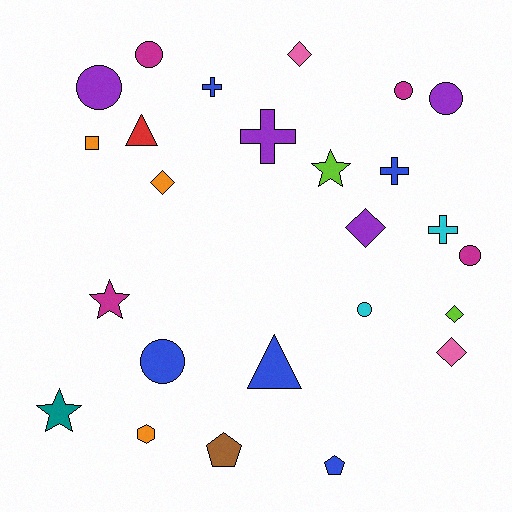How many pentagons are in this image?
There are 2 pentagons.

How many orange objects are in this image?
There are 3 orange objects.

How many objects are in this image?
There are 25 objects.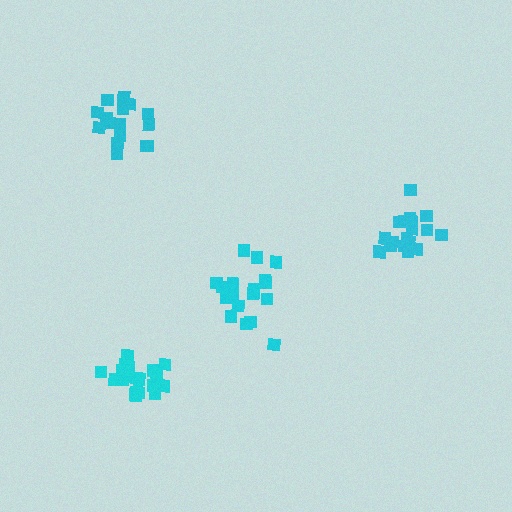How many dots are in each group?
Group 1: 18 dots, Group 2: 20 dots, Group 3: 19 dots, Group 4: 16 dots (73 total).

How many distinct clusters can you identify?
There are 4 distinct clusters.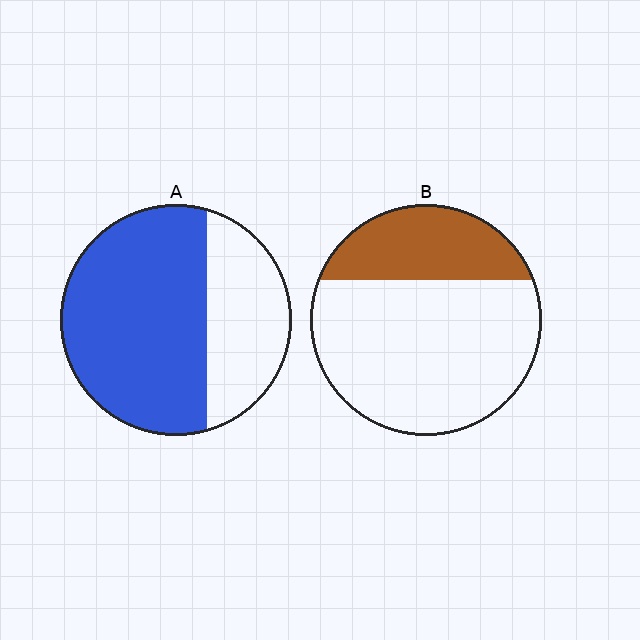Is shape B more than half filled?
No.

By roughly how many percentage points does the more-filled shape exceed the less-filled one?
By roughly 40 percentage points (A over B).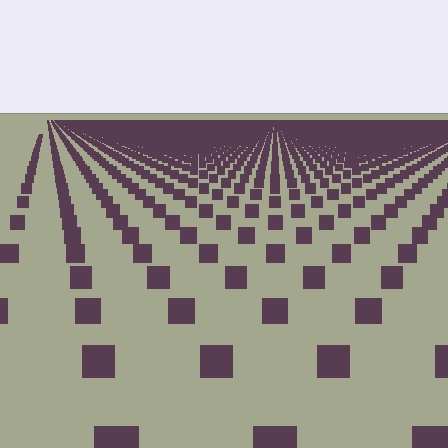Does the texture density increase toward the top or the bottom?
Density increases toward the top.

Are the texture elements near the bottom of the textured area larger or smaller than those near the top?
Larger. Near the bottom, elements are closer to the viewer and appear at a bigger on-screen size.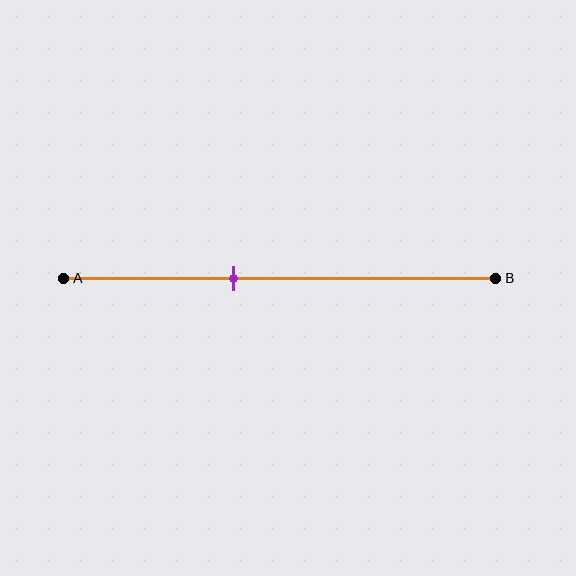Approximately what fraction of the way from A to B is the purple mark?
The purple mark is approximately 40% of the way from A to B.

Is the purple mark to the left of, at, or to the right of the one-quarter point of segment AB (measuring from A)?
The purple mark is to the right of the one-quarter point of segment AB.